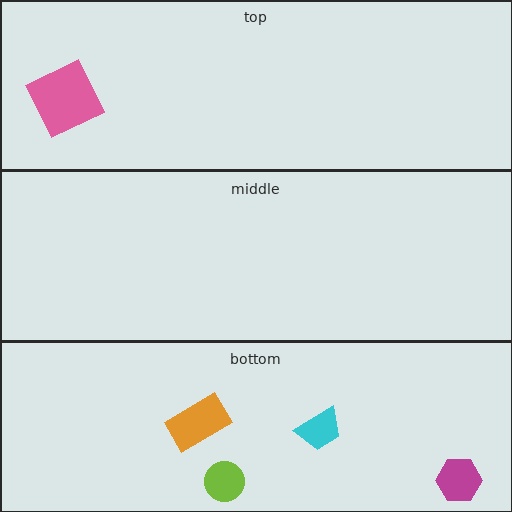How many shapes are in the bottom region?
4.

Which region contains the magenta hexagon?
The bottom region.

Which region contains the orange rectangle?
The bottom region.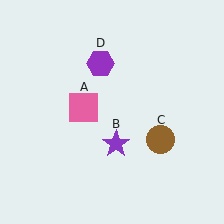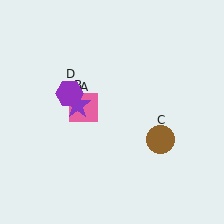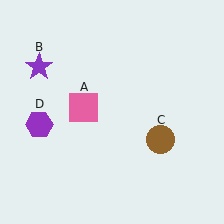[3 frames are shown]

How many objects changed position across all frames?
2 objects changed position: purple star (object B), purple hexagon (object D).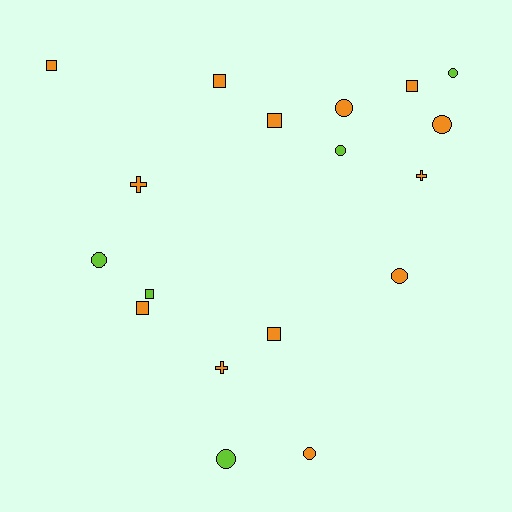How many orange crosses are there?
There are 3 orange crosses.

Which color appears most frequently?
Orange, with 13 objects.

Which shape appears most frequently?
Circle, with 8 objects.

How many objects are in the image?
There are 18 objects.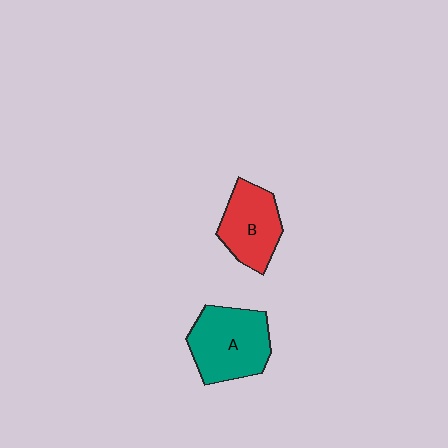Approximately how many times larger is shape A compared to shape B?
Approximately 1.3 times.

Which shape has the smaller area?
Shape B (red).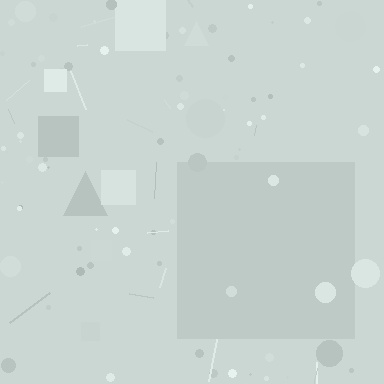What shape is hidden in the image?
A square is hidden in the image.